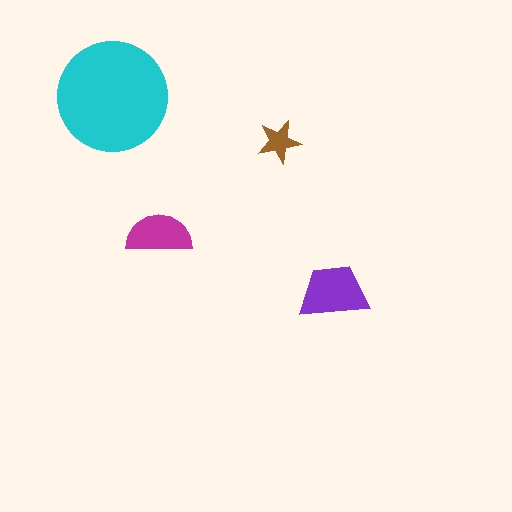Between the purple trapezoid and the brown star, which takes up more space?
The purple trapezoid.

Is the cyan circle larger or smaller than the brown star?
Larger.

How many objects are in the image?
There are 4 objects in the image.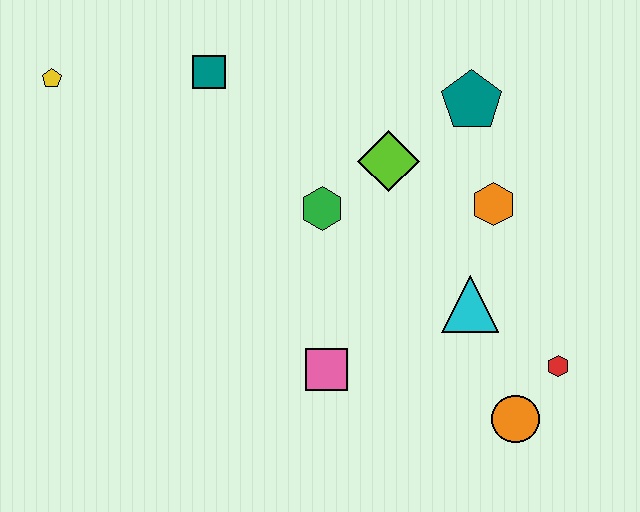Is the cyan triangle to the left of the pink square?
No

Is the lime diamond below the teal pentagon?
Yes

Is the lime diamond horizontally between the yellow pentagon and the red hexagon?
Yes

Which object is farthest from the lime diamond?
The yellow pentagon is farthest from the lime diamond.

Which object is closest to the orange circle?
The red hexagon is closest to the orange circle.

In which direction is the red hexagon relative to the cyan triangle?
The red hexagon is to the right of the cyan triangle.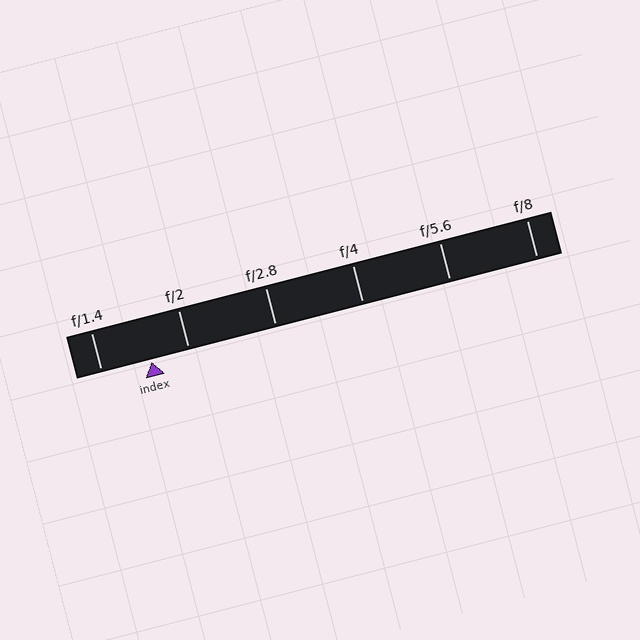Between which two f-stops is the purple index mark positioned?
The index mark is between f/1.4 and f/2.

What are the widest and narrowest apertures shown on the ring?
The widest aperture shown is f/1.4 and the narrowest is f/8.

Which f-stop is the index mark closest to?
The index mark is closest to f/2.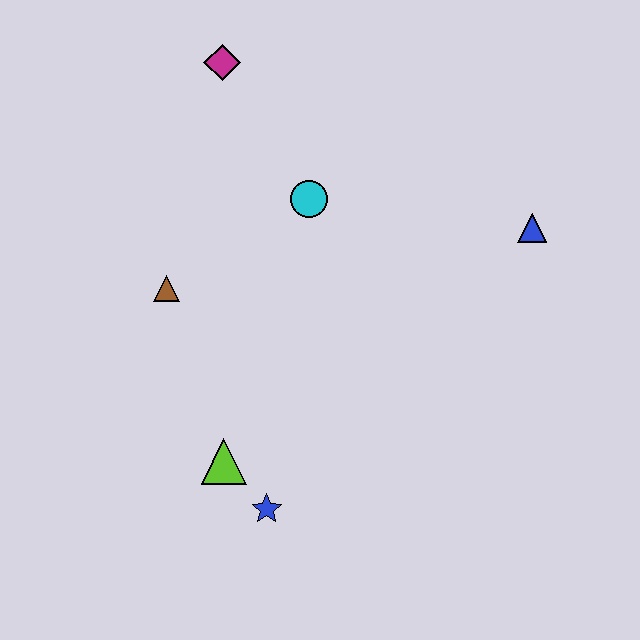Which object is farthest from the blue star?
The magenta diamond is farthest from the blue star.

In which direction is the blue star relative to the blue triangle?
The blue star is below the blue triangle.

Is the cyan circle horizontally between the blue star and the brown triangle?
No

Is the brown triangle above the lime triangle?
Yes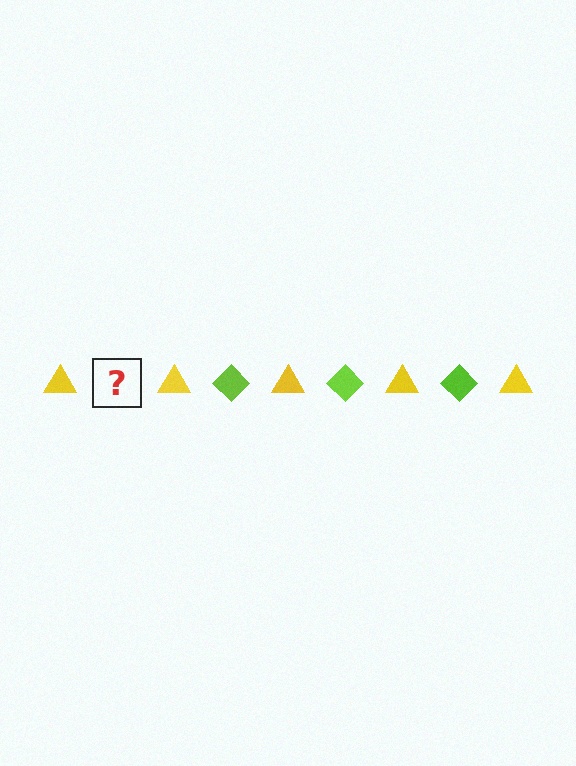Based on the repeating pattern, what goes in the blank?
The blank should be a lime diamond.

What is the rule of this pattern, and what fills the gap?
The rule is that the pattern alternates between yellow triangle and lime diamond. The gap should be filled with a lime diamond.